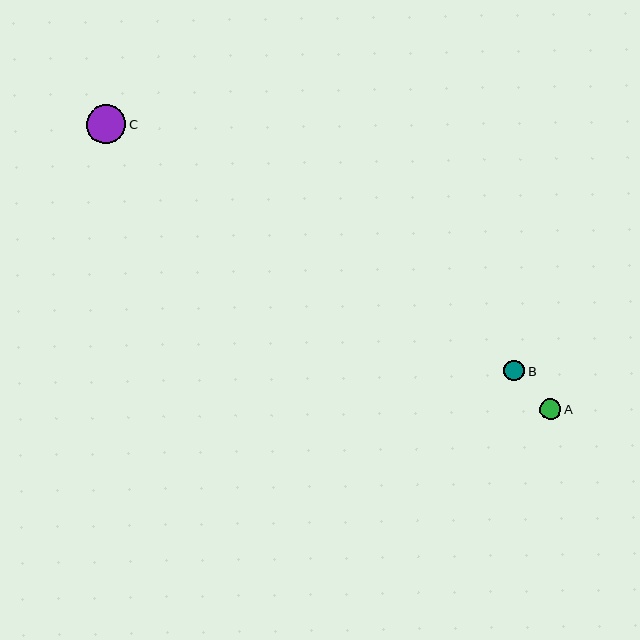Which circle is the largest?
Circle C is the largest with a size of approximately 39 pixels.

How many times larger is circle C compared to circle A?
Circle C is approximately 1.8 times the size of circle A.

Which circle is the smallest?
Circle B is the smallest with a size of approximately 21 pixels.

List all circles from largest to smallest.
From largest to smallest: C, A, B.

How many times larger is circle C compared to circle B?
Circle C is approximately 1.9 times the size of circle B.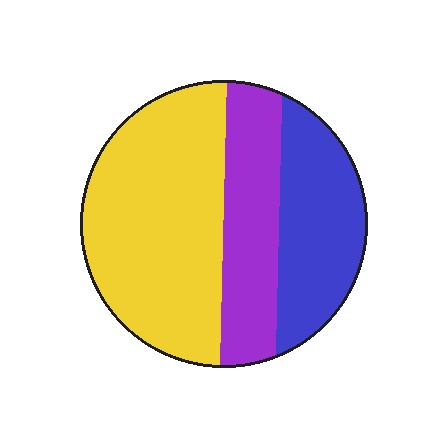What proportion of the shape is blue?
Blue covers roughly 25% of the shape.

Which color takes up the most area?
Yellow, at roughly 50%.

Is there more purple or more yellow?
Yellow.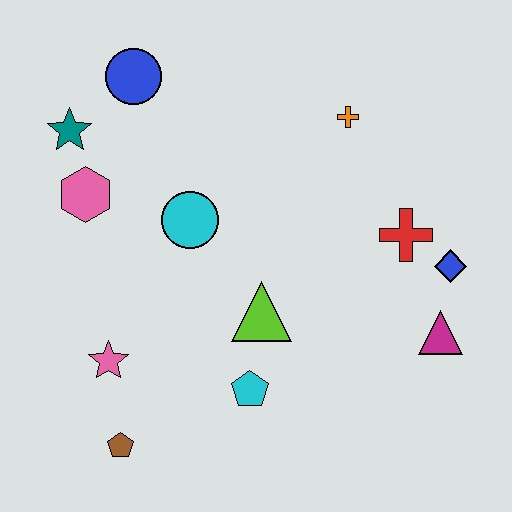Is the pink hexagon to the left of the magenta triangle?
Yes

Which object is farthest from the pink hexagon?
The magenta triangle is farthest from the pink hexagon.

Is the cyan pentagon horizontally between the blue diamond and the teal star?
Yes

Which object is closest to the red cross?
The blue diamond is closest to the red cross.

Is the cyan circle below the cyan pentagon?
No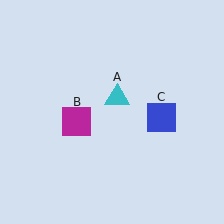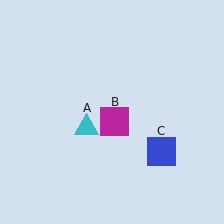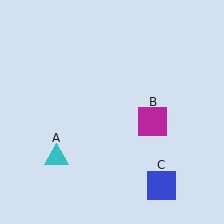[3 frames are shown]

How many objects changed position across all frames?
3 objects changed position: cyan triangle (object A), magenta square (object B), blue square (object C).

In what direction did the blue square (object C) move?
The blue square (object C) moved down.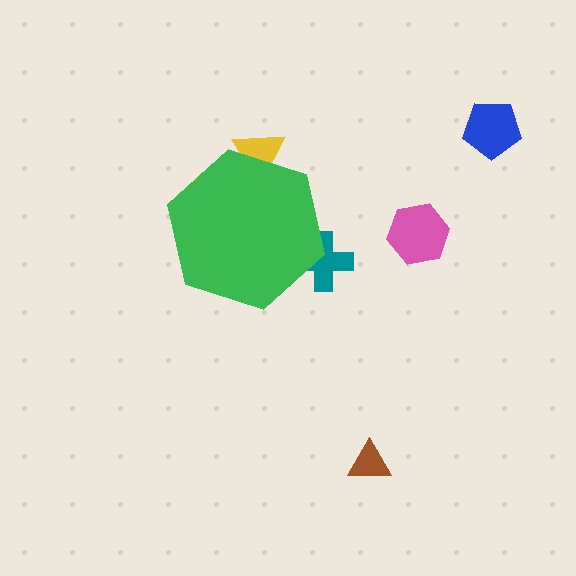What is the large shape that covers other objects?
A green hexagon.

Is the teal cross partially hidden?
Yes, the teal cross is partially hidden behind the green hexagon.